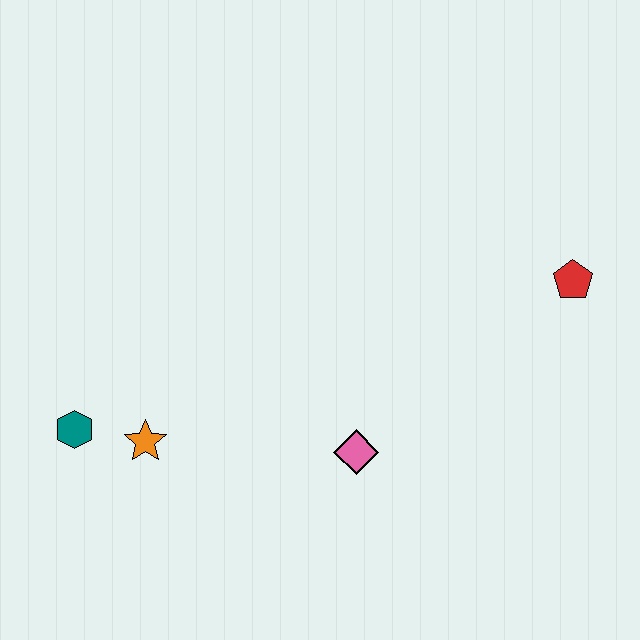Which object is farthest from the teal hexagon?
The red pentagon is farthest from the teal hexagon.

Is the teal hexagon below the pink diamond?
No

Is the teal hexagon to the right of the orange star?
No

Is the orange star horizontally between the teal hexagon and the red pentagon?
Yes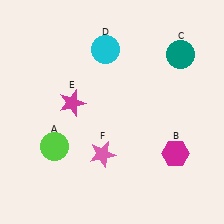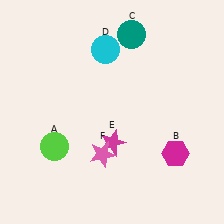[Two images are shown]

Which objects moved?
The objects that moved are: the teal circle (C), the magenta star (E).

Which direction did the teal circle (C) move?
The teal circle (C) moved left.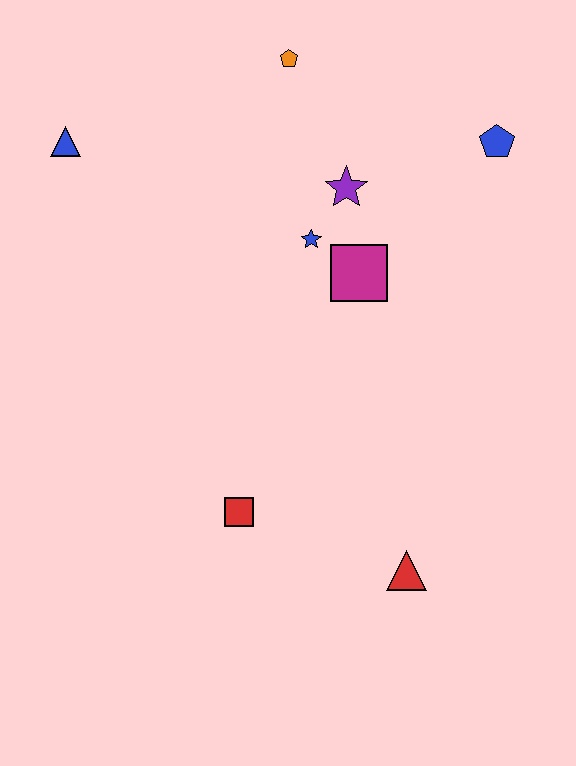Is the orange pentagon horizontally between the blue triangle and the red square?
No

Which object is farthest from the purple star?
The red triangle is farthest from the purple star.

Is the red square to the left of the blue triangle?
No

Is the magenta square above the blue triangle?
No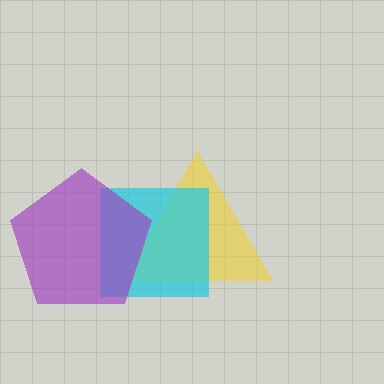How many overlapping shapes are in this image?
There are 3 overlapping shapes in the image.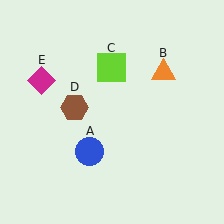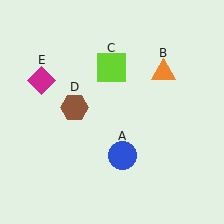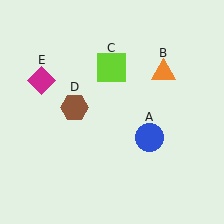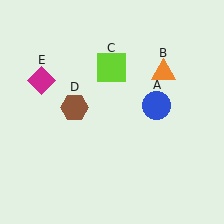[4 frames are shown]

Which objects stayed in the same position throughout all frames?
Orange triangle (object B) and lime square (object C) and brown hexagon (object D) and magenta diamond (object E) remained stationary.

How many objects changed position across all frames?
1 object changed position: blue circle (object A).